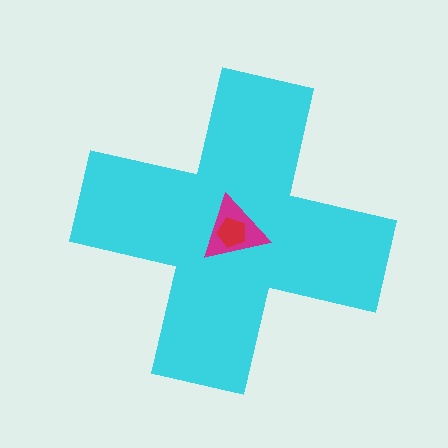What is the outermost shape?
The cyan cross.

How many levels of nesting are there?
3.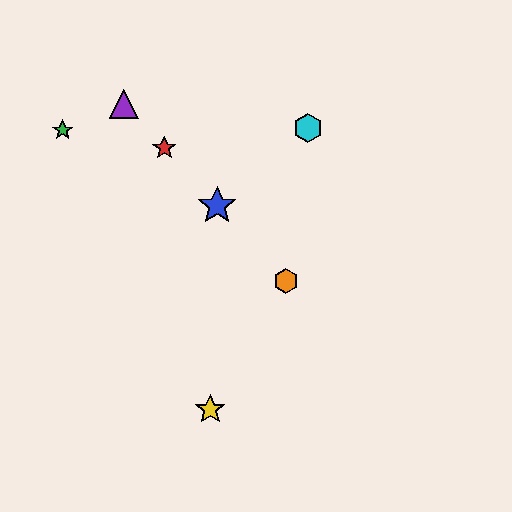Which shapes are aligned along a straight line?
The red star, the blue star, the purple triangle, the orange hexagon are aligned along a straight line.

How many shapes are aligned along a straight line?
4 shapes (the red star, the blue star, the purple triangle, the orange hexagon) are aligned along a straight line.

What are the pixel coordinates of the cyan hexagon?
The cyan hexagon is at (308, 128).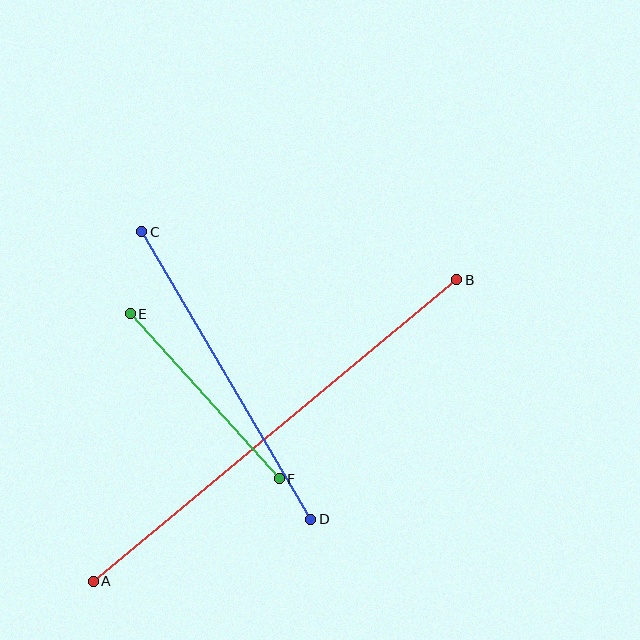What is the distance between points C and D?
The distance is approximately 333 pixels.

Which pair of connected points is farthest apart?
Points A and B are farthest apart.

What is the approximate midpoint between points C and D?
The midpoint is at approximately (226, 376) pixels.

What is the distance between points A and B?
The distance is approximately 472 pixels.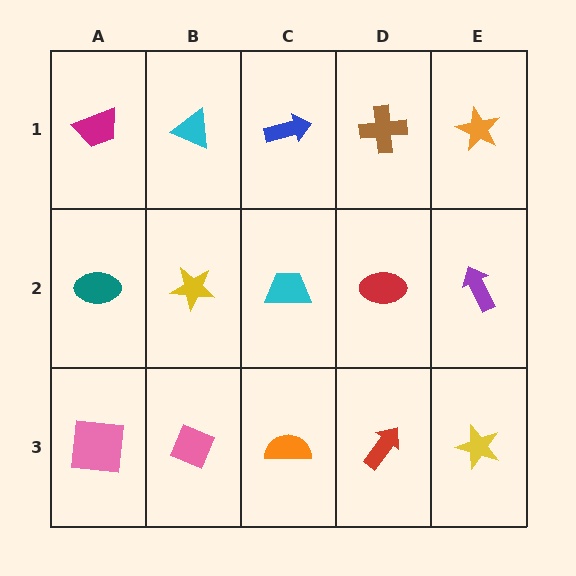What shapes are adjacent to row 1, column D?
A red ellipse (row 2, column D), a blue arrow (row 1, column C), an orange star (row 1, column E).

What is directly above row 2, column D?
A brown cross.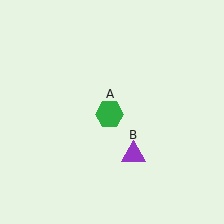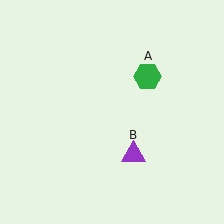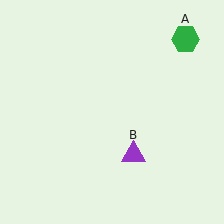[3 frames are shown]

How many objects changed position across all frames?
1 object changed position: green hexagon (object A).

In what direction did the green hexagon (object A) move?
The green hexagon (object A) moved up and to the right.